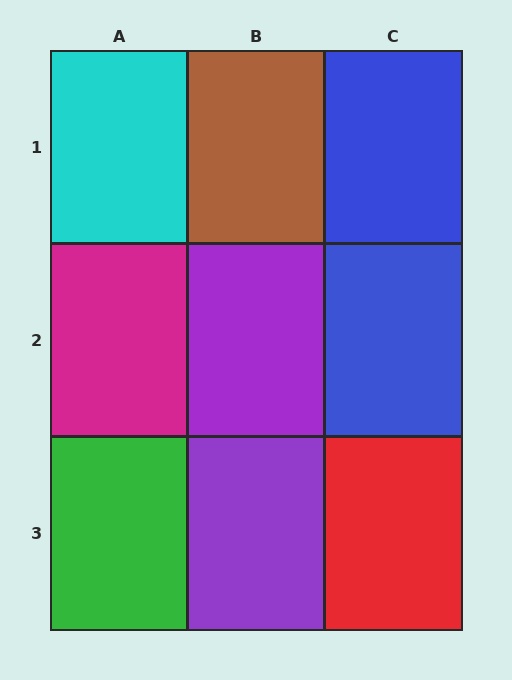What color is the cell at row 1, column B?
Brown.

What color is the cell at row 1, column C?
Blue.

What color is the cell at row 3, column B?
Purple.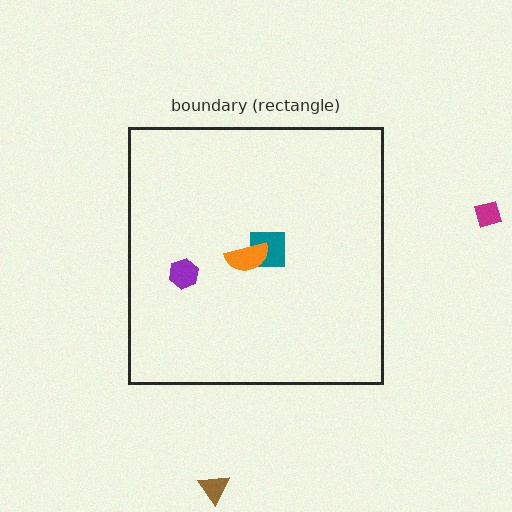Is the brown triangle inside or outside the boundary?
Outside.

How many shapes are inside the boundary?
3 inside, 2 outside.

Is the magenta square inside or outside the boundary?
Outside.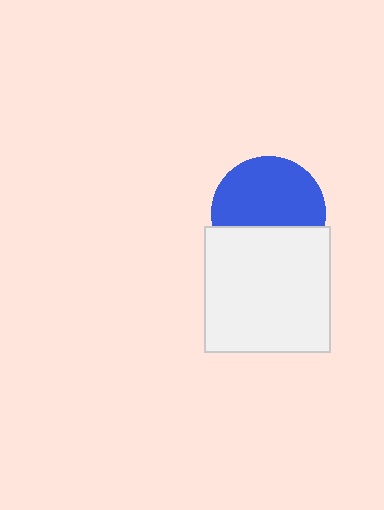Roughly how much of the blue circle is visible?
About half of it is visible (roughly 63%).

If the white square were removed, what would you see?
You would see the complete blue circle.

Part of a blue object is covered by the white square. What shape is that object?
It is a circle.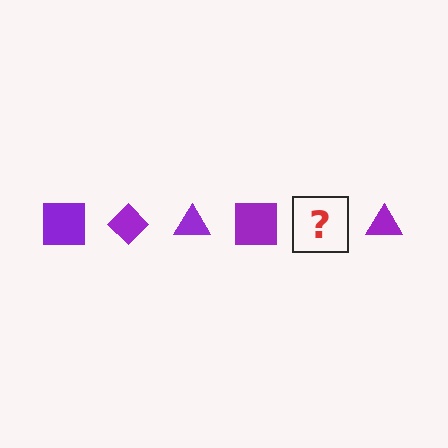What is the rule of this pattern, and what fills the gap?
The rule is that the pattern cycles through square, diamond, triangle shapes in purple. The gap should be filled with a purple diamond.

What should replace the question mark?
The question mark should be replaced with a purple diamond.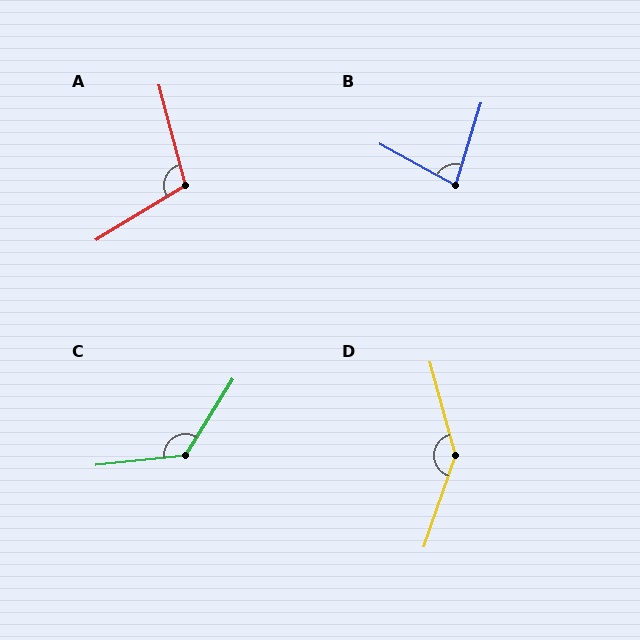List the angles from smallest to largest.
B (79°), A (107°), C (128°), D (146°).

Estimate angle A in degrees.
Approximately 107 degrees.